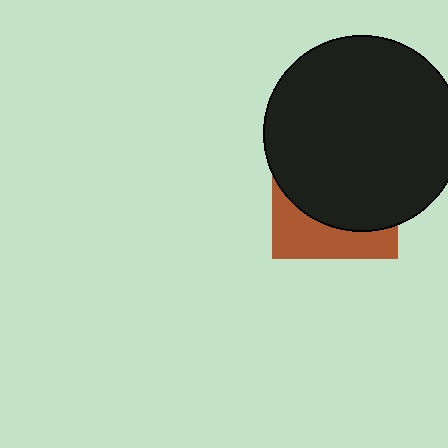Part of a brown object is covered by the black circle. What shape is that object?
It is a square.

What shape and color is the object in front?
The object in front is a black circle.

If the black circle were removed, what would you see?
You would see the complete brown square.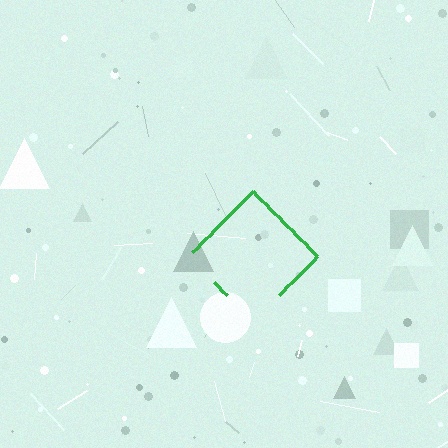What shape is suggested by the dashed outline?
The dashed outline suggests a diamond.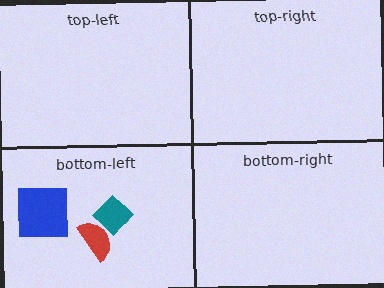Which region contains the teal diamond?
The bottom-left region.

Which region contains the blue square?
The bottom-left region.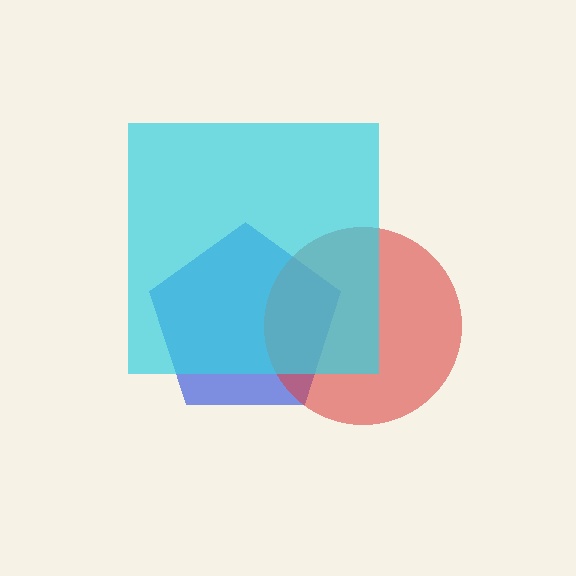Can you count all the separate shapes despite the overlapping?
Yes, there are 3 separate shapes.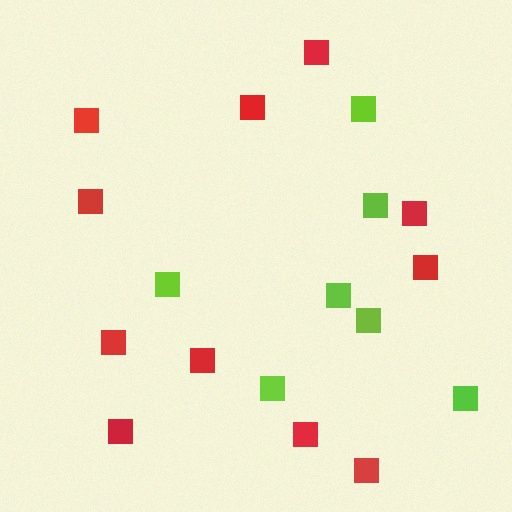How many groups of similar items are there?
There are 2 groups: one group of red squares (11) and one group of lime squares (7).